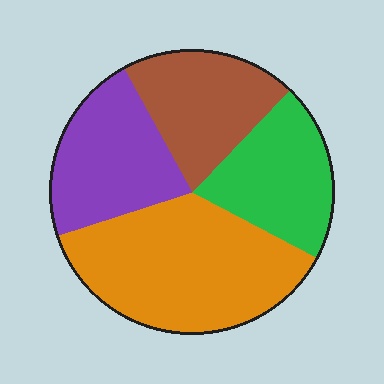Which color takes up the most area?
Orange, at roughly 35%.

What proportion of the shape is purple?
Purple takes up about one fifth (1/5) of the shape.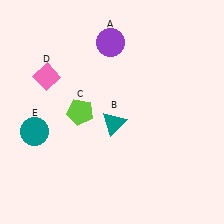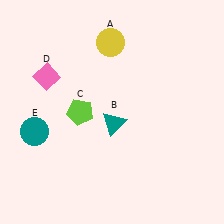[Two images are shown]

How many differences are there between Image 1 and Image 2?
There is 1 difference between the two images.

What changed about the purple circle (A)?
In Image 1, A is purple. In Image 2, it changed to yellow.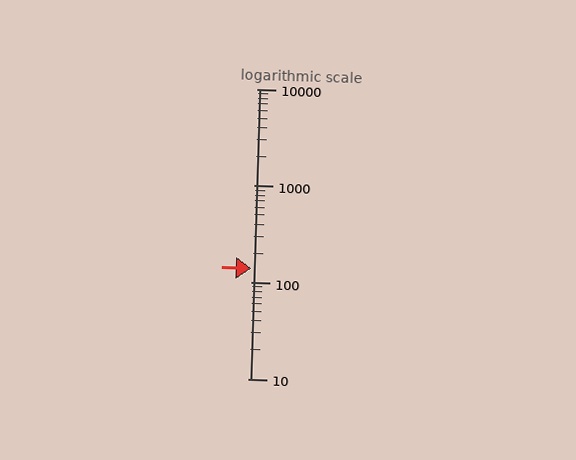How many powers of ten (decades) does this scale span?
The scale spans 3 decades, from 10 to 10000.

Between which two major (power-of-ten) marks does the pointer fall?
The pointer is between 100 and 1000.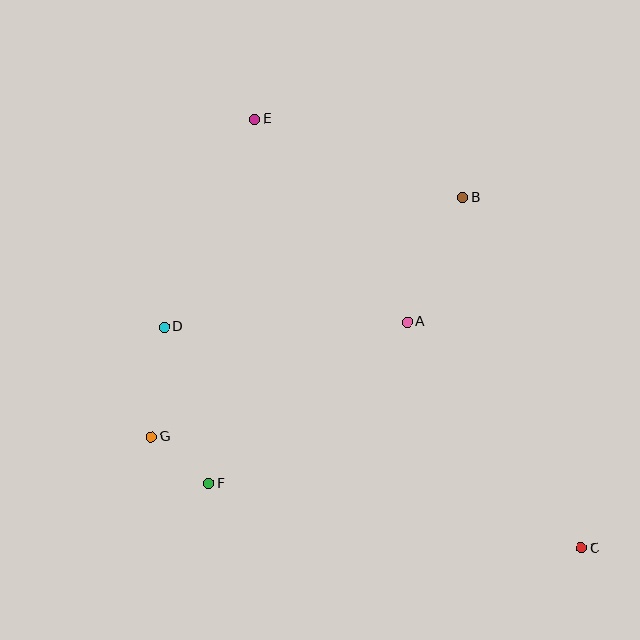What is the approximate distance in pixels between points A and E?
The distance between A and E is approximately 254 pixels.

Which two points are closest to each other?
Points F and G are closest to each other.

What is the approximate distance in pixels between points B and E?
The distance between B and E is approximately 222 pixels.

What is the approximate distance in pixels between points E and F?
The distance between E and F is approximately 367 pixels.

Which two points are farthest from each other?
Points C and E are farthest from each other.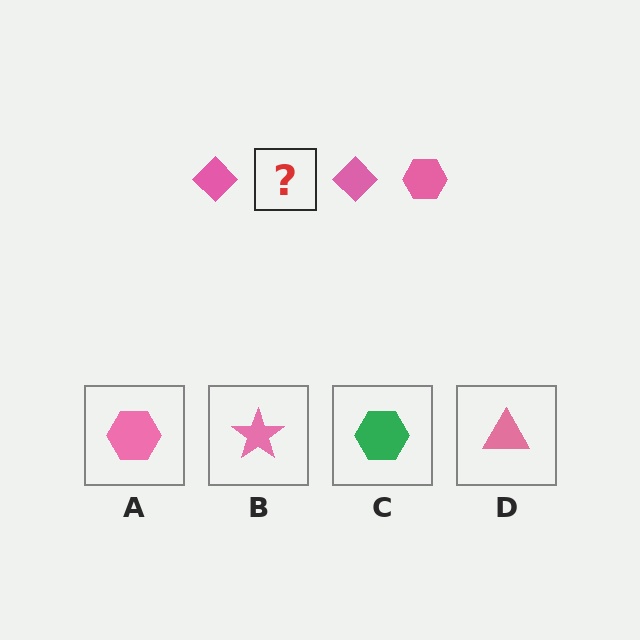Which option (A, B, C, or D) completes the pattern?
A.